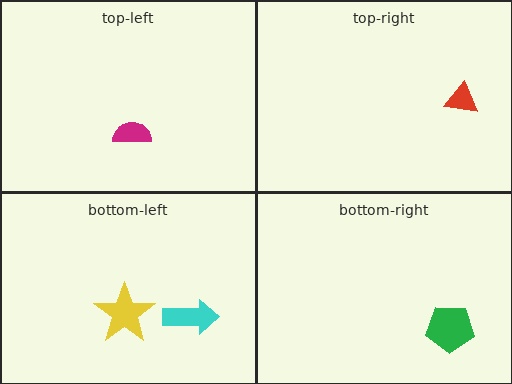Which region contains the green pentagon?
The bottom-right region.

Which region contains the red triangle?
The top-right region.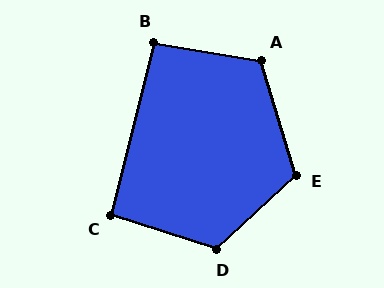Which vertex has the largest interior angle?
D, at approximately 119 degrees.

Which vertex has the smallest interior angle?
C, at approximately 94 degrees.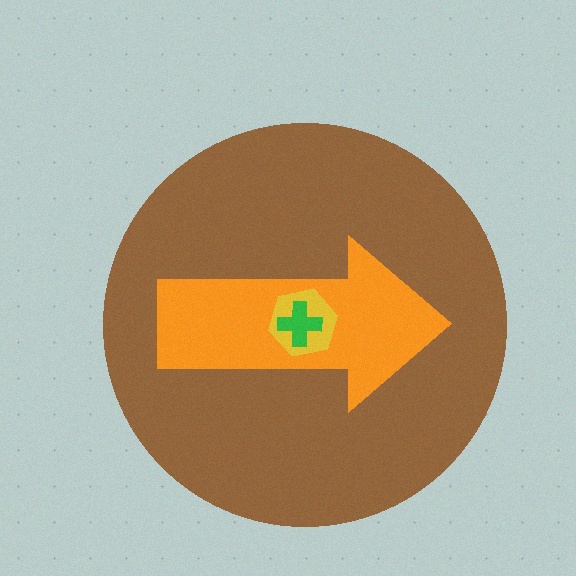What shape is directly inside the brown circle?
The orange arrow.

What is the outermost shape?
The brown circle.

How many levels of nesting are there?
4.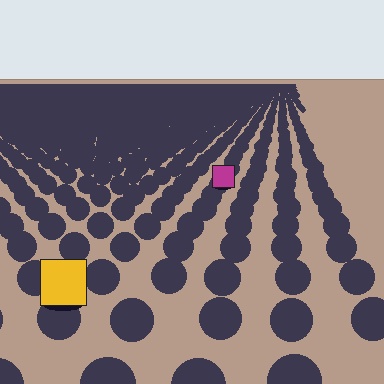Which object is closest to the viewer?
The yellow square is closest. The texture marks near it are larger and more spread out.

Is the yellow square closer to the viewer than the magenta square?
Yes. The yellow square is closer — you can tell from the texture gradient: the ground texture is coarser near it.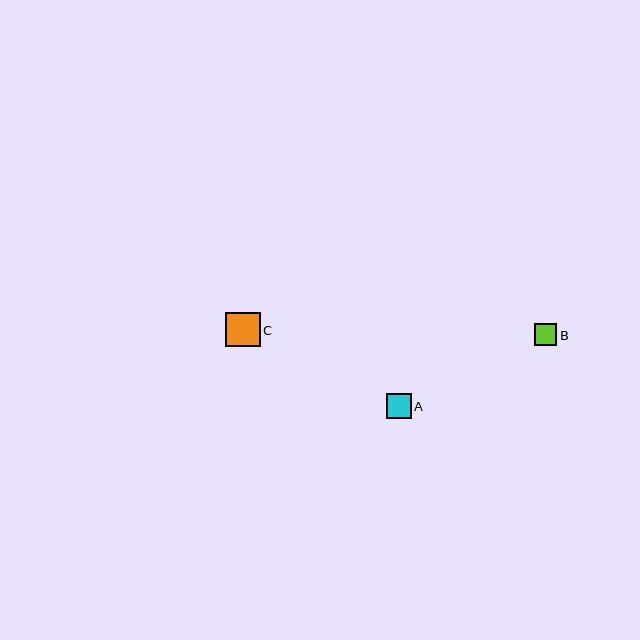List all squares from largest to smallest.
From largest to smallest: C, A, B.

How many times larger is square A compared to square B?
Square A is approximately 1.1 times the size of square B.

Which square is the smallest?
Square B is the smallest with a size of approximately 22 pixels.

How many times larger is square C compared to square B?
Square C is approximately 1.6 times the size of square B.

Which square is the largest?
Square C is the largest with a size of approximately 34 pixels.